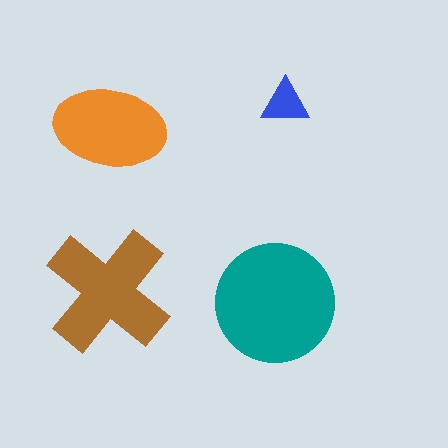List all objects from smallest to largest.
The blue triangle, the orange ellipse, the brown cross, the teal circle.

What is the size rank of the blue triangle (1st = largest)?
4th.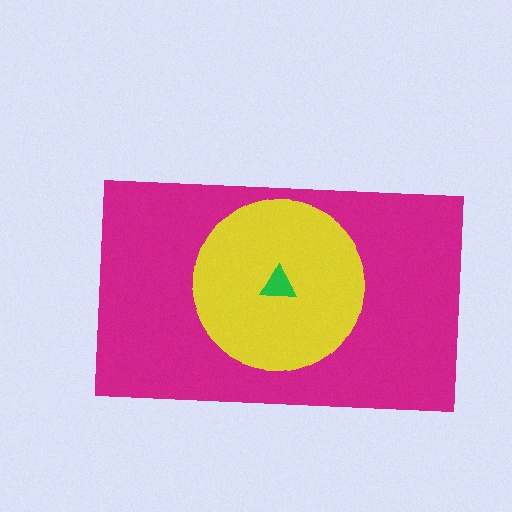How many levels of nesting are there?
3.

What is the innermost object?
The green triangle.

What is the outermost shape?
The magenta rectangle.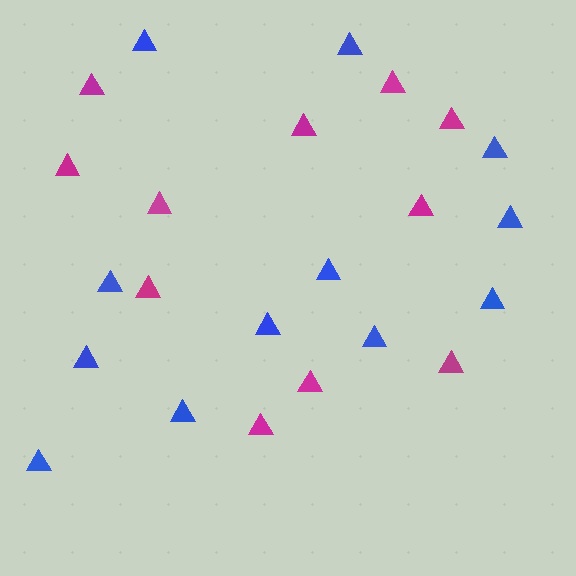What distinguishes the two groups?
There are 2 groups: one group of magenta triangles (11) and one group of blue triangles (12).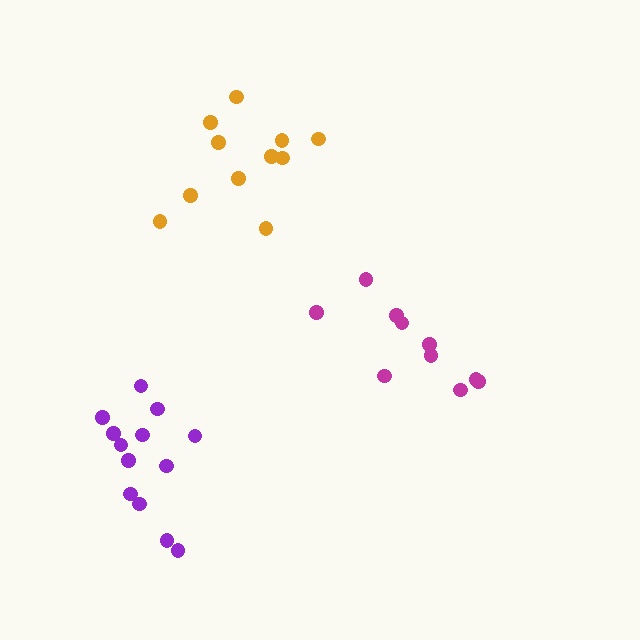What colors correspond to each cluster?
The clusters are colored: magenta, orange, purple.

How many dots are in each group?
Group 1: 10 dots, Group 2: 11 dots, Group 3: 13 dots (34 total).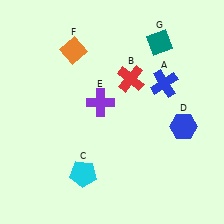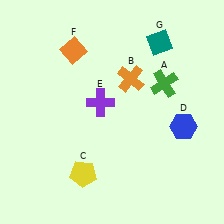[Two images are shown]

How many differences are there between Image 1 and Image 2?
There are 3 differences between the two images.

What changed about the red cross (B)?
In Image 1, B is red. In Image 2, it changed to orange.